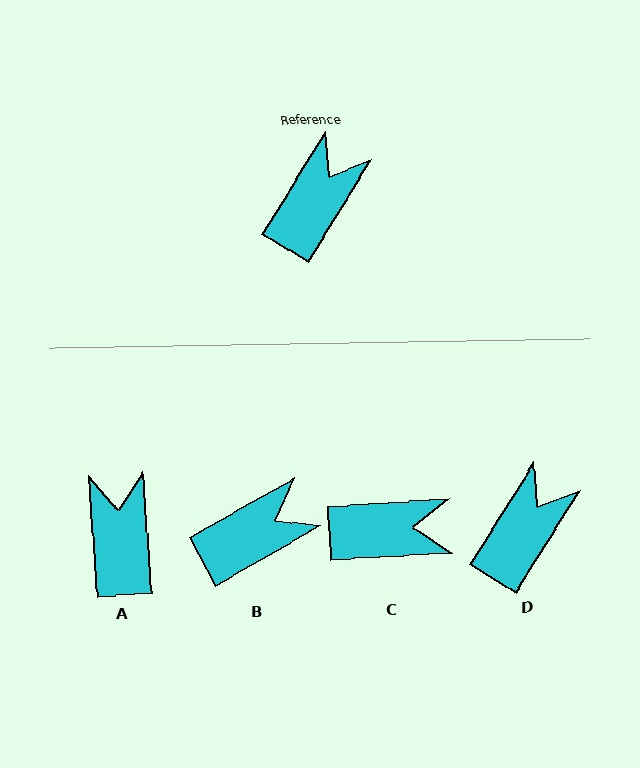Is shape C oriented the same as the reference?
No, it is off by about 55 degrees.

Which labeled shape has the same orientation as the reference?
D.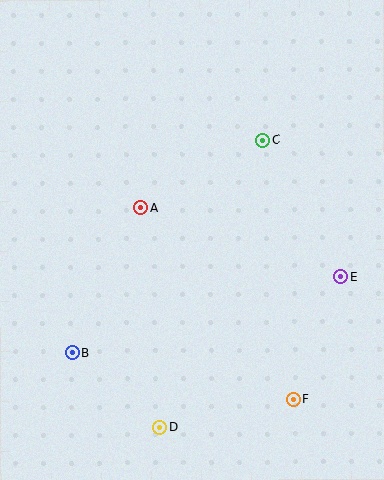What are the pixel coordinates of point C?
Point C is at (263, 140).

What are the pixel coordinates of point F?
Point F is at (293, 400).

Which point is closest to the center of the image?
Point A at (141, 208) is closest to the center.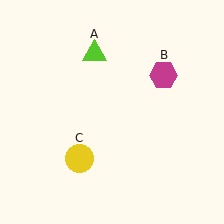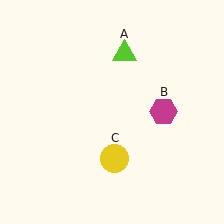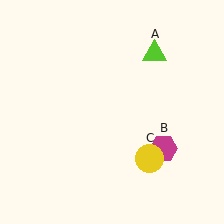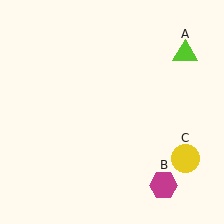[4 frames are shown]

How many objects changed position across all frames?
3 objects changed position: lime triangle (object A), magenta hexagon (object B), yellow circle (object C).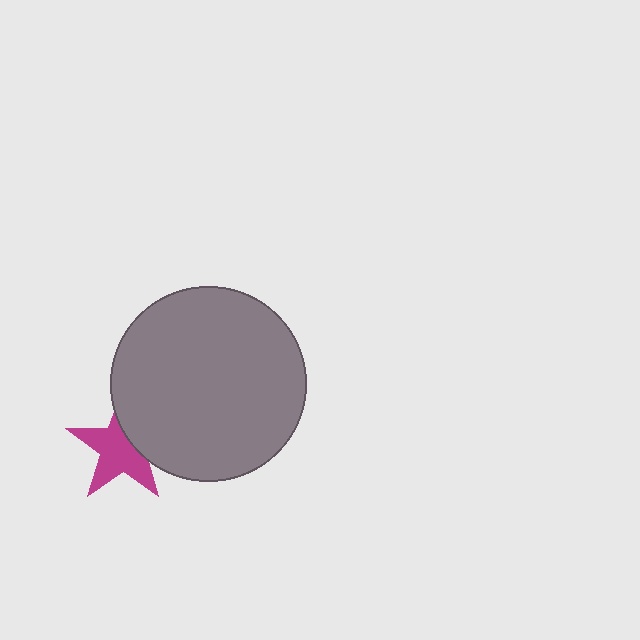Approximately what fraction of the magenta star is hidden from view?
Roughly 34% of the magenta star is hidden behind the gray circle.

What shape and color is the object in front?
The object in front is a gray circle.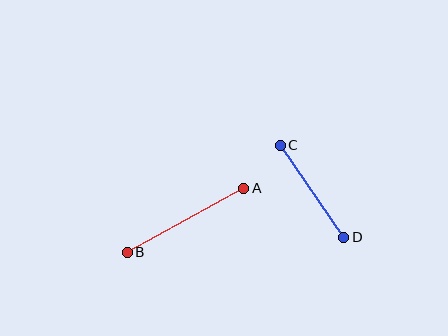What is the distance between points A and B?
The distance is approximately 133 pixels.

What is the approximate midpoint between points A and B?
The midpoint is at approximately (186, 220) pixels.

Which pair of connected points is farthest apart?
Points A and B are farthest apart.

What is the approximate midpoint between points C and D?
The midpoint is at approximately (312, 191) pixels.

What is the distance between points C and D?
The distance is approximately 112 pixels.